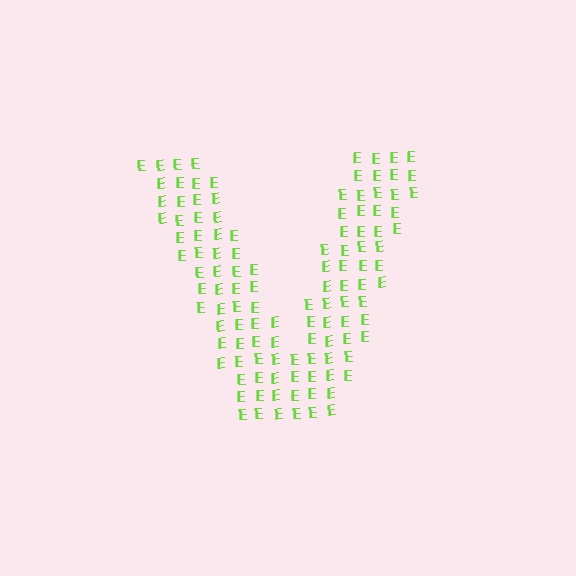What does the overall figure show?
The overall figure shows the letter V.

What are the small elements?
The small elements are letter E's.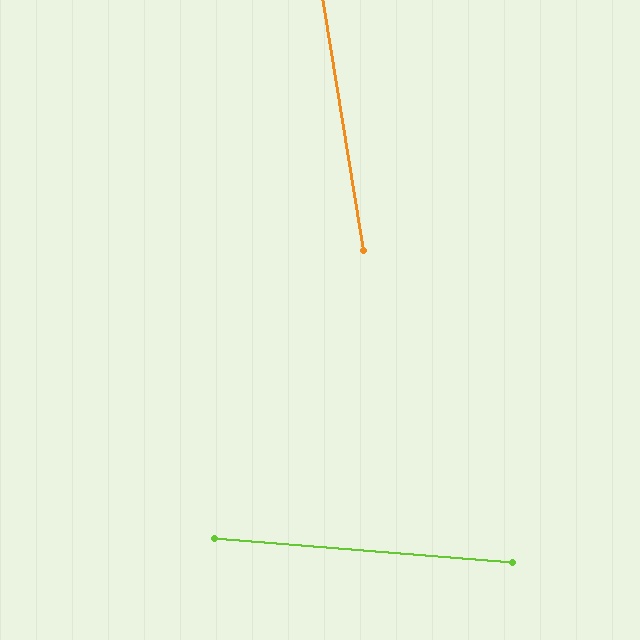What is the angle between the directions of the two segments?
Approximately 76 degrees.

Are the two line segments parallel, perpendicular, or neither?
Neither parallel nor perpendicular — they differ by about 76°.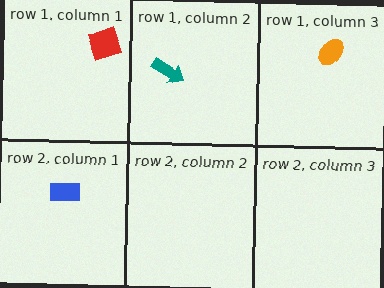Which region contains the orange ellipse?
The row 1, column 3 region.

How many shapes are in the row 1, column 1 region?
1.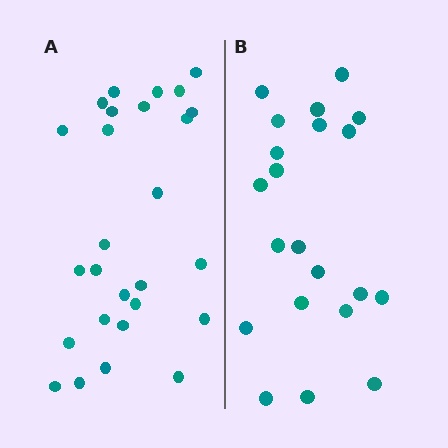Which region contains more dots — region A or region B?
Region A (the left region) has more dots.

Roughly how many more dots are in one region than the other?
Region A has about 6 more dots than region B.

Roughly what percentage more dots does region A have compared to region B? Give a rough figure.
About 30% more.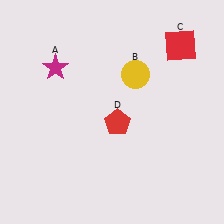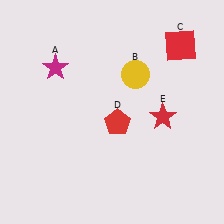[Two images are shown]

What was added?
A red star (E) was added in Image 2.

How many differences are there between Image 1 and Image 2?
There is 1 difference between the two images.